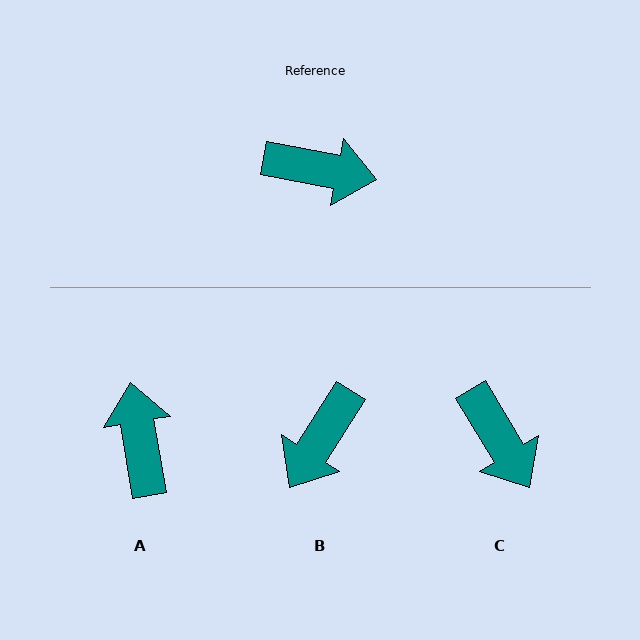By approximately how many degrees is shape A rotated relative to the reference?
Approximately 111 degrees counter-clockwise.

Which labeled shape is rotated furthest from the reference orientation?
B, about 112 degrees away.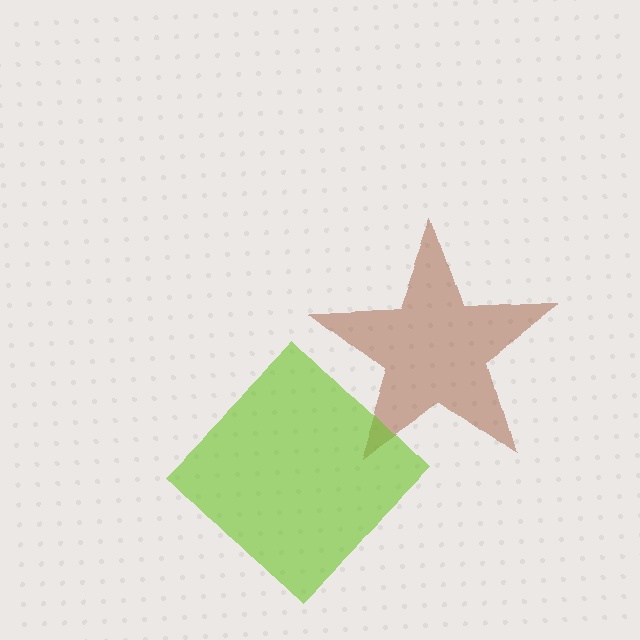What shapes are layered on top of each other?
The layered shapes are: a brown star, a lime diamond.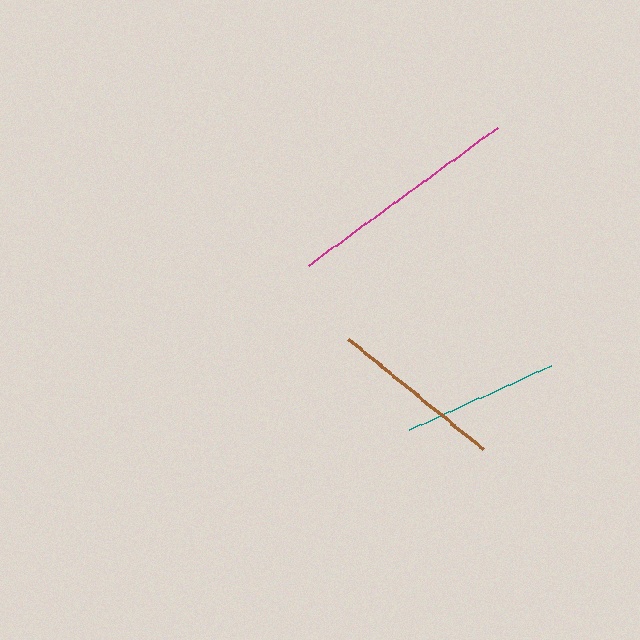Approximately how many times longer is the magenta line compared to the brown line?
The magenta line is approximately 1.3 times the length of the brown line.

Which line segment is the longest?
The magenta line is the longest at approximately 234 pixels.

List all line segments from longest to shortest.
From longest to shortest: magenta, brown, teal.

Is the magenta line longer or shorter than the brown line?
The magenta line is longer than the brown line.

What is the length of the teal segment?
The teal segment is approximately 156 pixels long.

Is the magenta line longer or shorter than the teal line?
The magenta line is longer than the teal line.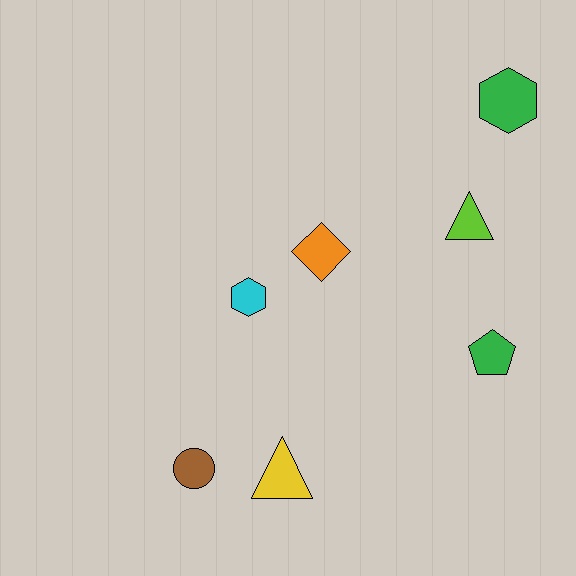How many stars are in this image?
There are no stars.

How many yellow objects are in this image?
There is 1 yellow object.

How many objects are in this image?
There are 7 objects.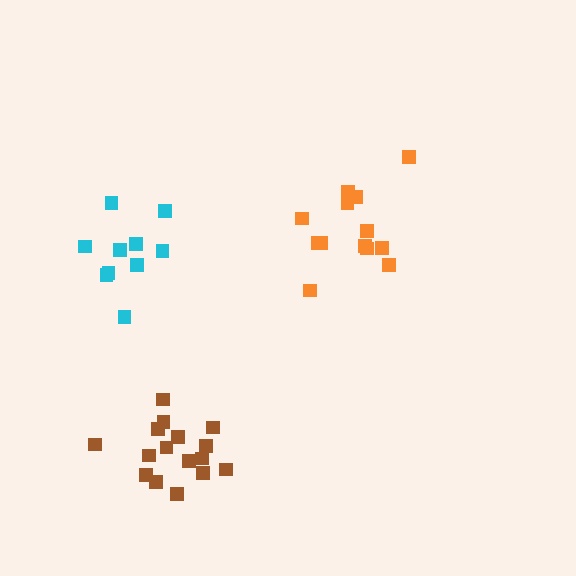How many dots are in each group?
Group 1: 13 dots, Group 2: 10 dots, Group 3: 16 dots (39 total).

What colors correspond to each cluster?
The clusters are colored: orange, cyan, brown.